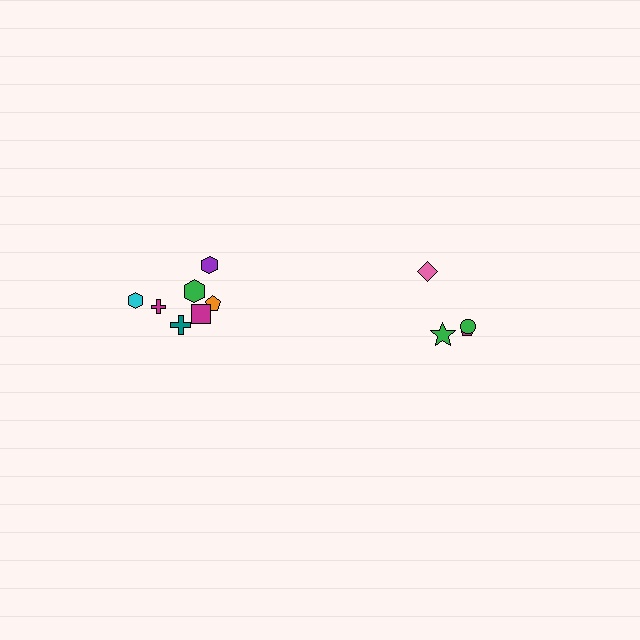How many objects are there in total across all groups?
There are 11 objects.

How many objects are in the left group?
There are 7 objects.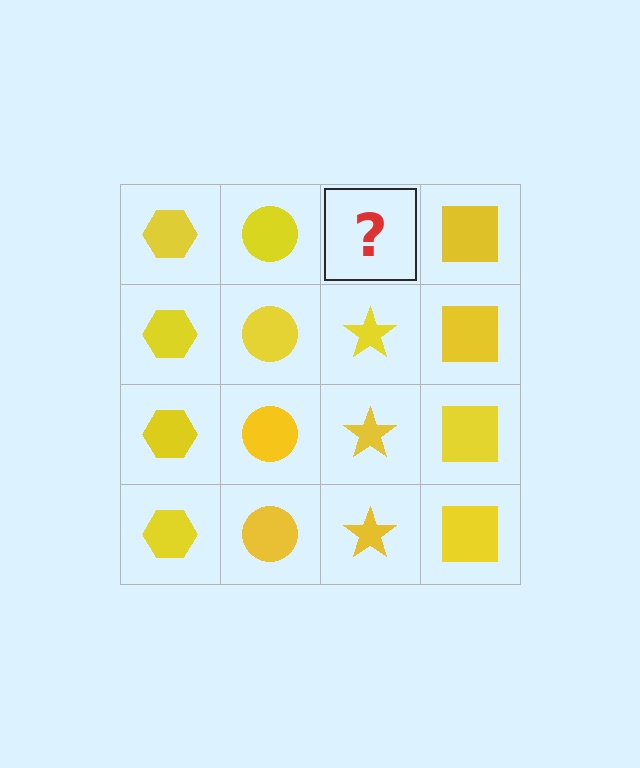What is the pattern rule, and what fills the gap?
The rule is that each column has a consistent shape. The gap should be filled with a yellow star.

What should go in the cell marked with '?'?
The missing cell should contain a yellow star.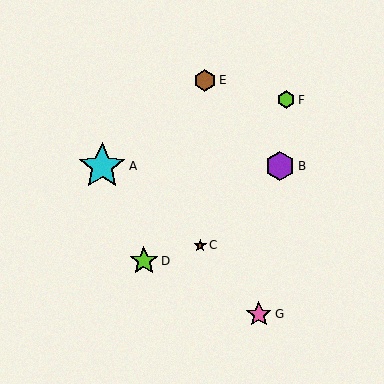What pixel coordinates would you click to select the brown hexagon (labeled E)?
Click at (205, 80) to select the brown hexagon E.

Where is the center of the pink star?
The center of the pink star is at (259, 314).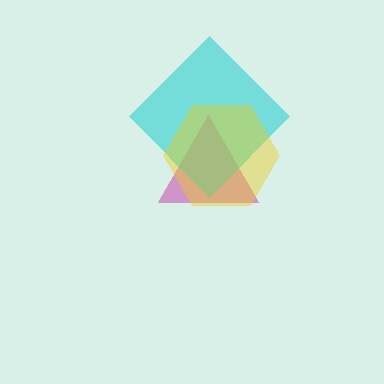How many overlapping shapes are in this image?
There are 3 overlapping shapes in the image.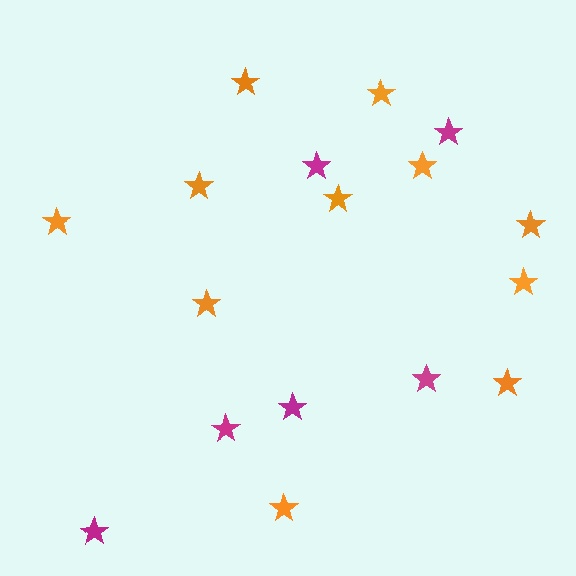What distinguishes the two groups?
There are 2 groups: one group of magenta stars (6) and one group of orange stars (11).